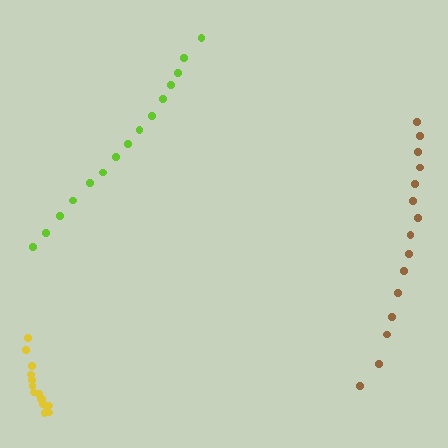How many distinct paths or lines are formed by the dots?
There are 3 distinct paths.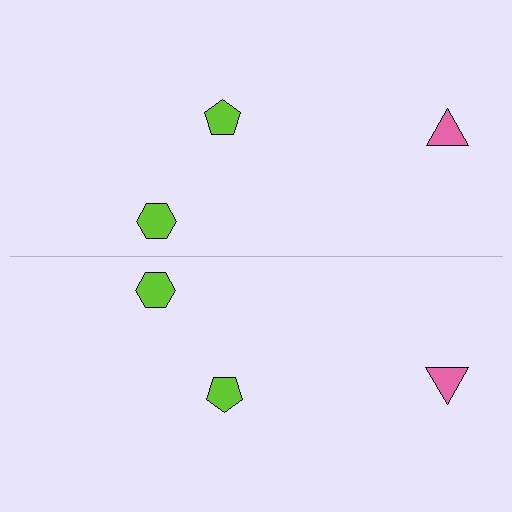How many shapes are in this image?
There are 6 shapes in this image.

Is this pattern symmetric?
Yes, this pattern has bilateral (reflection) symmetry.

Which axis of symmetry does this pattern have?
The pattern has a horizontal axis of symmetry running through the center of the image.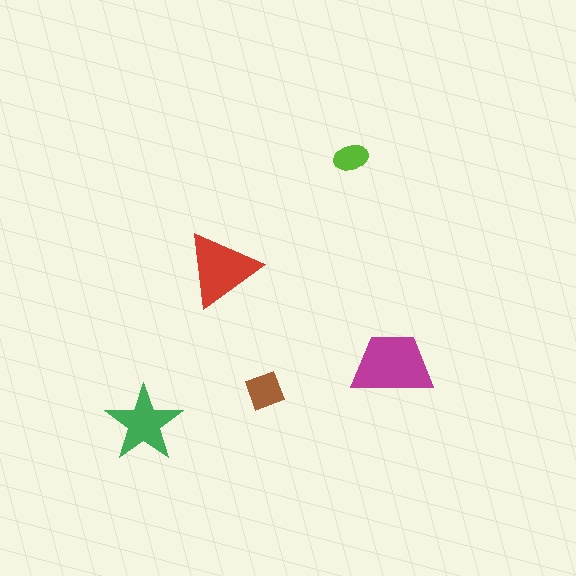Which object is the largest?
The magenta trapezoid.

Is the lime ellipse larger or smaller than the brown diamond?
Smaller.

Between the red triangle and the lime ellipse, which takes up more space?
The red triangle.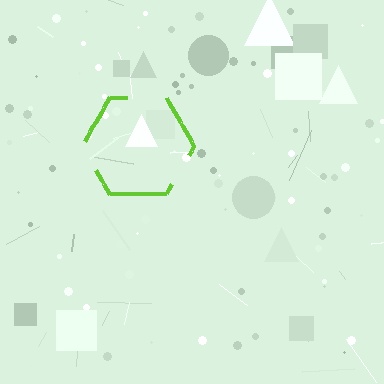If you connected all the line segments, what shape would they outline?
They would outline a hexagon.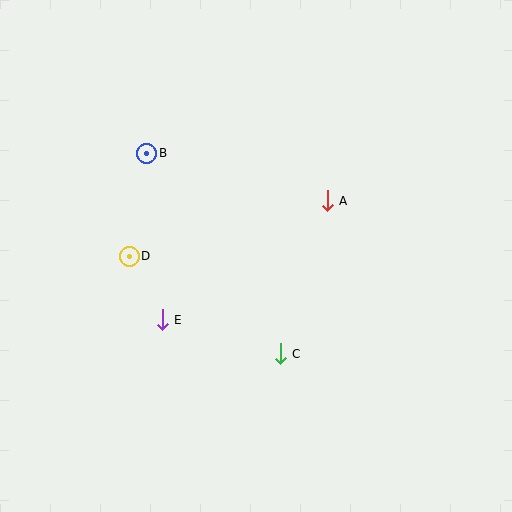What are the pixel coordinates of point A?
Point A is at (327, 201).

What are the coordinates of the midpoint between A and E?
The midpoint between A and E is at (245, 260).